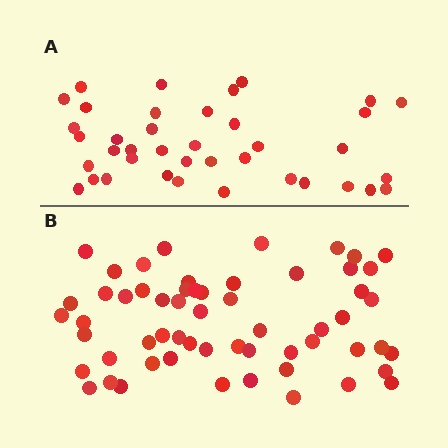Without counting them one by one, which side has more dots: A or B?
Region B (the bottom region) has more dots.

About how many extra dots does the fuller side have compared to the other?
Region B has approximately 20 more dots than region A.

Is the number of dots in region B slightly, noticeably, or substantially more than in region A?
Region B has substantially more. The ratio is roughly 1.5 to 1.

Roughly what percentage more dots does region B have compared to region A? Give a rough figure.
About 50% more.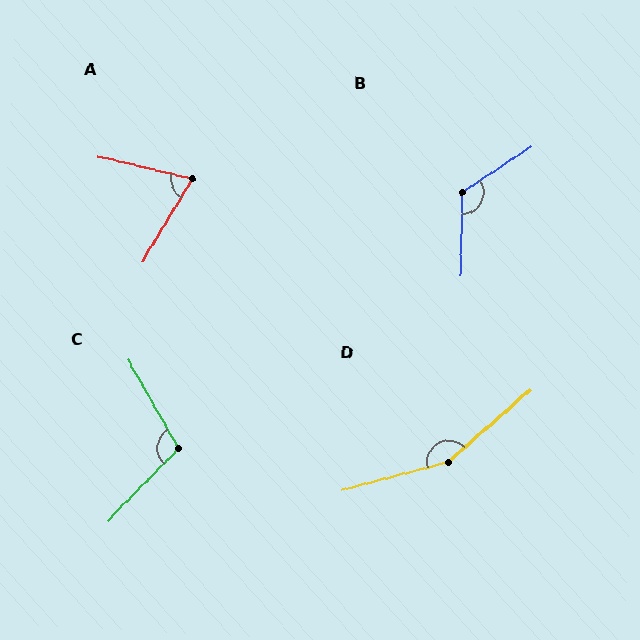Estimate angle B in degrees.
Approximately 125 degrees.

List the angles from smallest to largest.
A (72°), C (106°), B (125°), D (154°).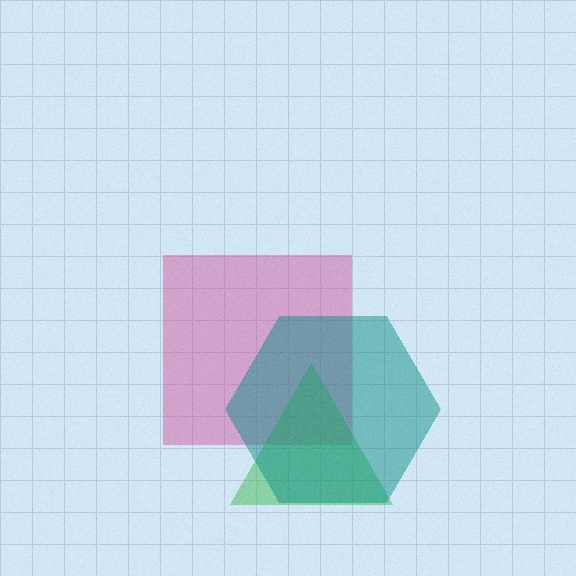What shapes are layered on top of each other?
The layered shapes are: a magenta square, a green triangle, a teal hexagon.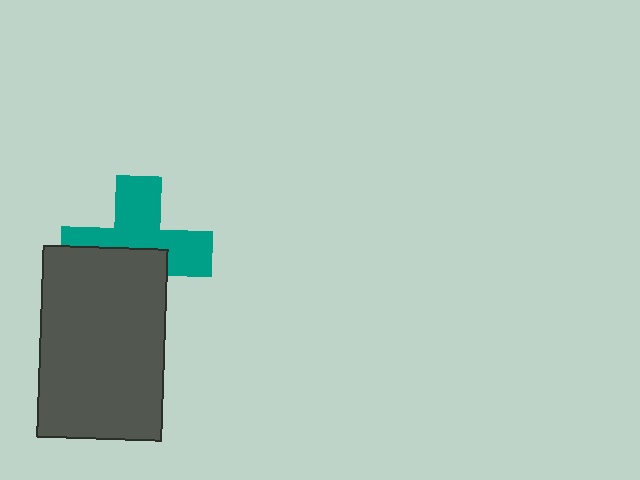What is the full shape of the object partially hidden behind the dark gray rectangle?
The partially hidden object is a teal cross.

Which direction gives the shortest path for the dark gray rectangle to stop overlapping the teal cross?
Moving down gives the shortest separation.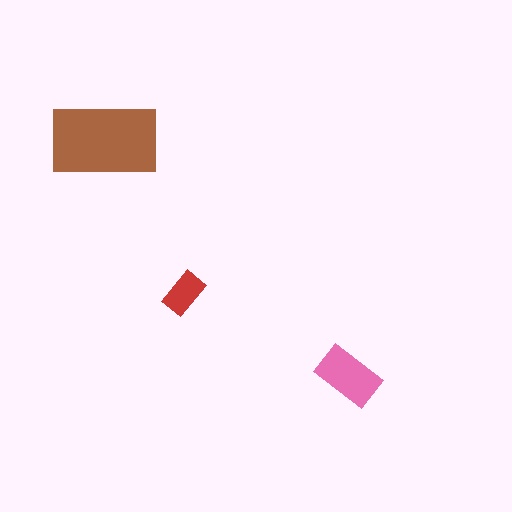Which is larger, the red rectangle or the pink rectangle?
The pink one.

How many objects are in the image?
There are 3 objects in the image.